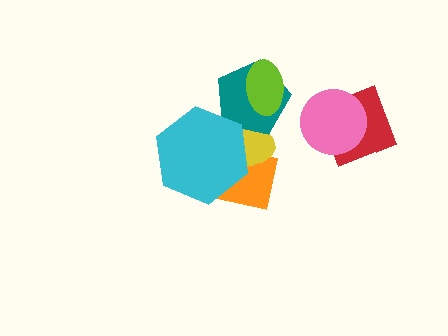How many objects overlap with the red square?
1 object overlaps with the red square.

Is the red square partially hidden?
Yes, it is partially covered by another shape.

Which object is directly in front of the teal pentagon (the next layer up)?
The cyan hexagon is directly in front of the teal pentagon.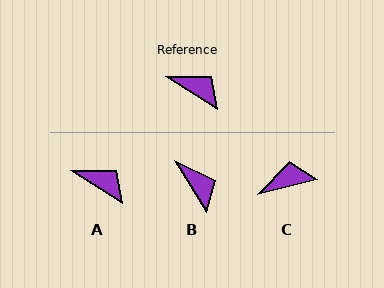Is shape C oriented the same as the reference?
No, it is off by about 46 degrees.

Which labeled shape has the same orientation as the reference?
A.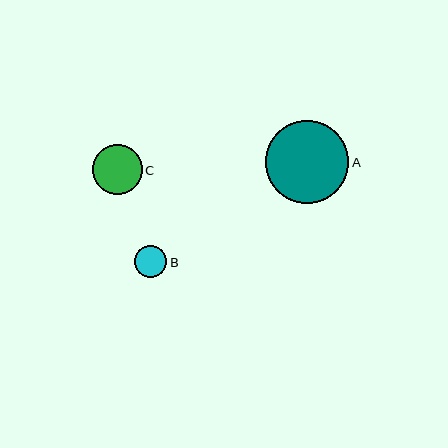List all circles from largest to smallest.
From largest to smallest: A, C, B.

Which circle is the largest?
Circle A is the largest with a size of approximately 83 pixels.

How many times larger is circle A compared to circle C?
Circle A is approximately 1.7 times the size of circle C.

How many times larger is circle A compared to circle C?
Circle A is approximately 1.7 times the size of circle C.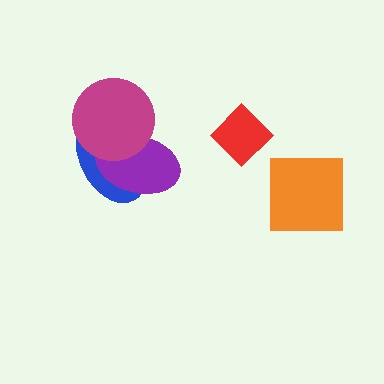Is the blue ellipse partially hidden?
Yes, it is partially covered by another shape.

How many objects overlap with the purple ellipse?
2 objects overlap with the purple ellipse.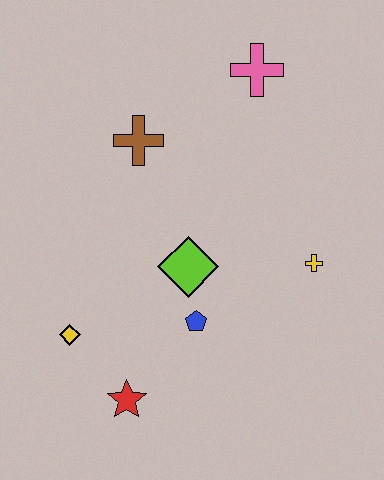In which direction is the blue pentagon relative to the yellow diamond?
The blue pentagon is to the right of the yellow diamond.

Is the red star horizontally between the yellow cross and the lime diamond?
No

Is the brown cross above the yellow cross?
Yes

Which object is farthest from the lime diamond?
The pink cross is farthest from the lime diamond.